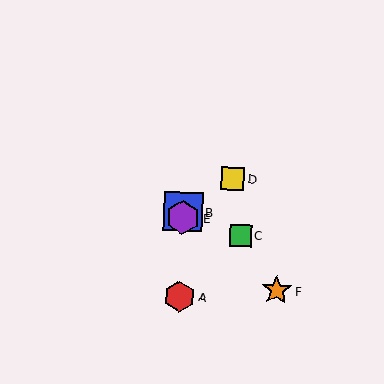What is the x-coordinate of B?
Object B is at x≈183.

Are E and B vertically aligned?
Yes, both are at x≈183.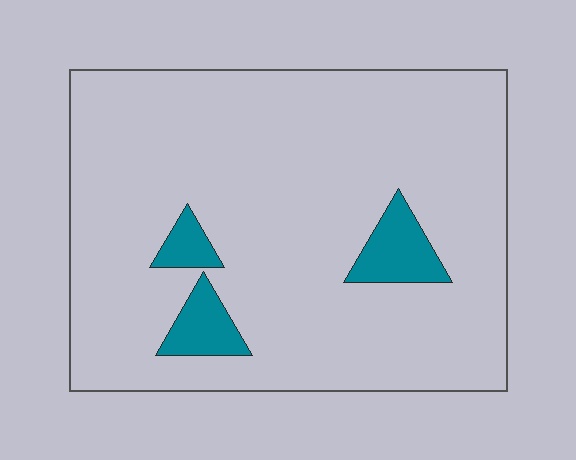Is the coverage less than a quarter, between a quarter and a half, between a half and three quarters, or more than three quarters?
Less than a quarter.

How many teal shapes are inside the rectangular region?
3.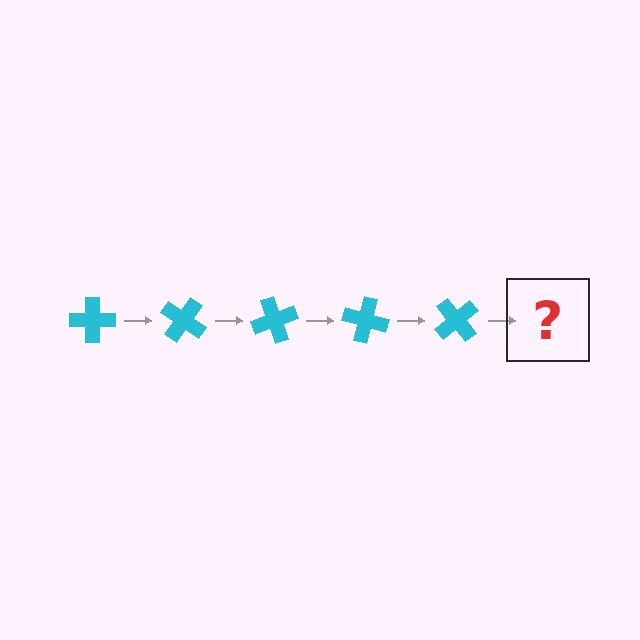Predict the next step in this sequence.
The next step is a cyan cross rotated 175 degrees.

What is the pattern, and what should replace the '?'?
The pattern is that the cross rotates 35 degrees each step. The '?' should be a cyan cross rotated 175 degrees.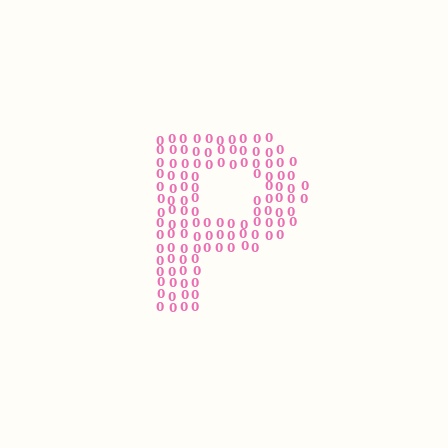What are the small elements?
The small elements are digit 0's.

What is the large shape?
The large shape is the letter P.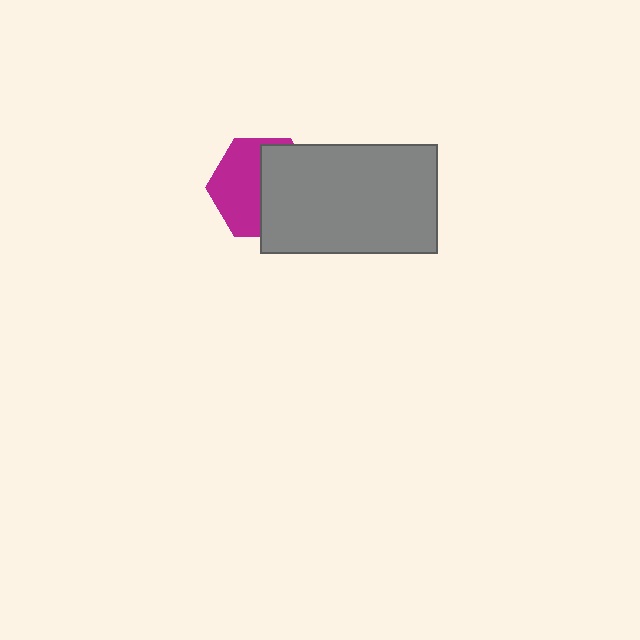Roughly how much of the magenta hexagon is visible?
About half of it is visible (roughly 49%).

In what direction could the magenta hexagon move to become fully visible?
The magenta hexagon could move left. That would shift it out from behind the gray rectangle entirely.